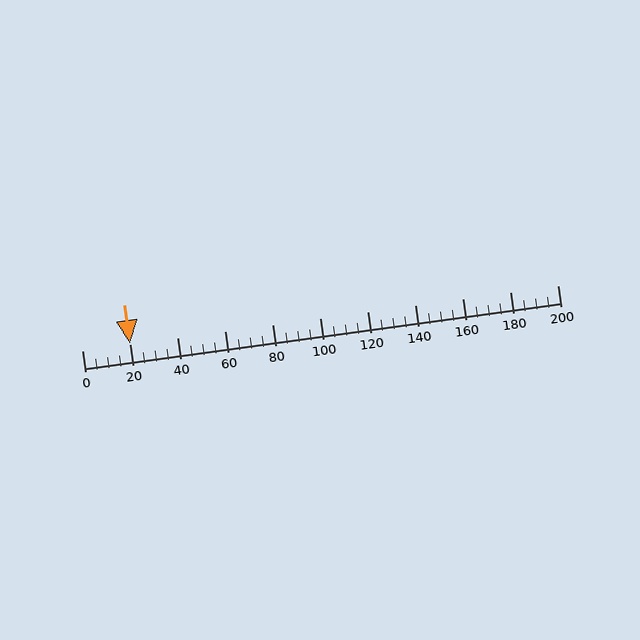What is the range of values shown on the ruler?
The ruler shows values from 0 to 200.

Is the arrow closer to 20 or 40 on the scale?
The arrow is closer to 20.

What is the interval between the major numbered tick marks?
The major tick marks are spaced 20 units apart.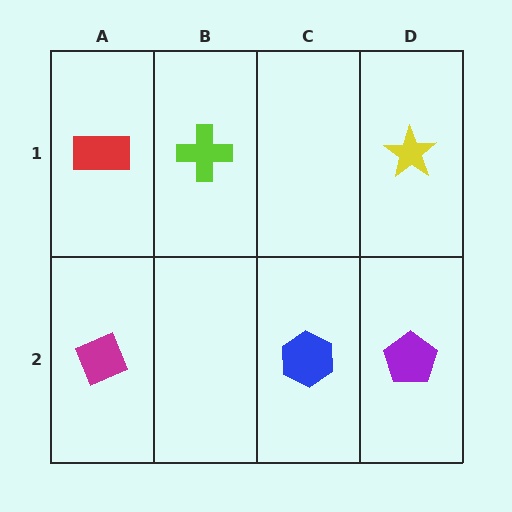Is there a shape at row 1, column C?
No, that cell is empty.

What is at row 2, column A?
A magenta diamond.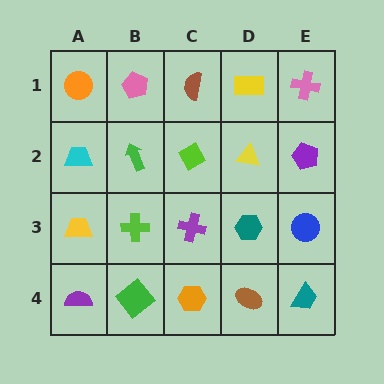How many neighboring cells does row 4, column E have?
2.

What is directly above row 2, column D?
A yellow rectangle.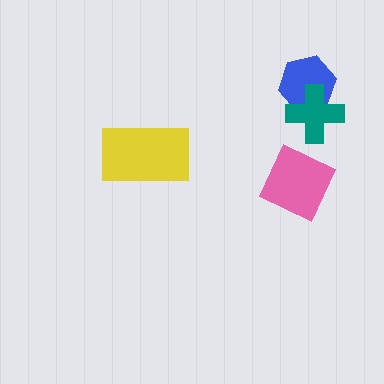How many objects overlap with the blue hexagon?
1 object overlaps with the blue hexagon.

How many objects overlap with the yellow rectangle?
0 objects overlap with the yellow rectangle.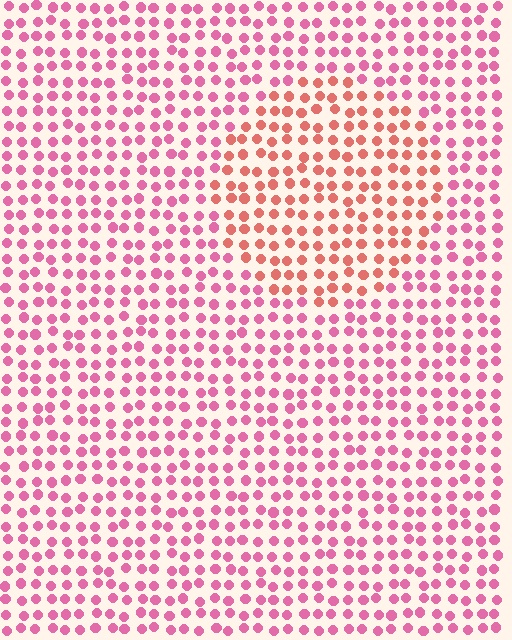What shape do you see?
I see a circle.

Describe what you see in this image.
The image is filled with small pink elements in a uniform arrangement. A circle-shaped region is visible where the elements are tinted to a slightly different hue, forming a subtle color boundary.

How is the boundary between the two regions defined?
The boundary is defined purely by a slight shift in hue (about 34 degrees). Spacing, size, and orientation are identical on both sides.